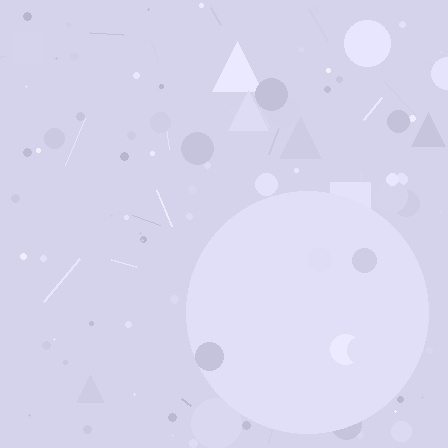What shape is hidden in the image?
A circle is hidden in the image.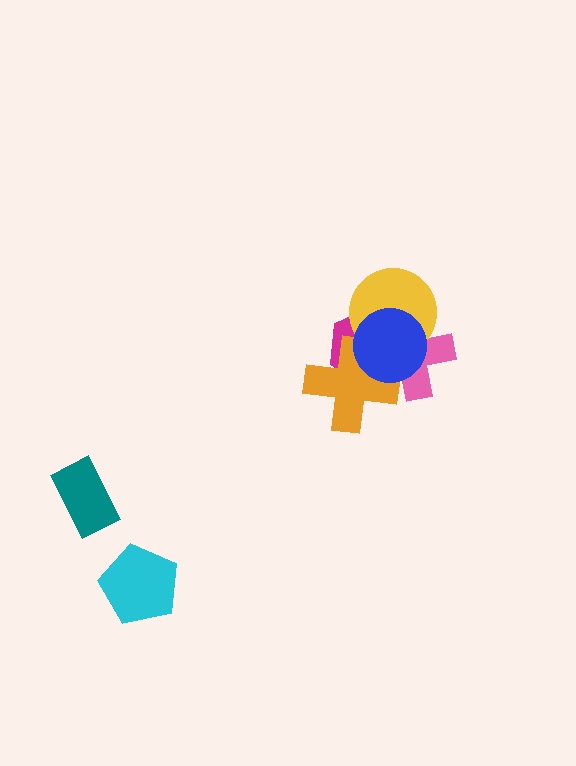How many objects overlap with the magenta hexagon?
4 objects overlap with the magenta hexagon.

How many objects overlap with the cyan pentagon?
0 objects overlap with the cyan pentagon.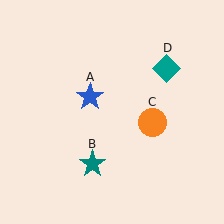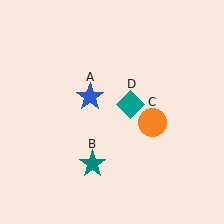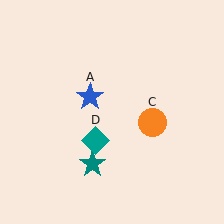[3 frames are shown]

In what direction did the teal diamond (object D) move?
The teal diamond (object D) moved down and to the left.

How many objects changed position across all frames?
1 object changed position: teal diamond (object D).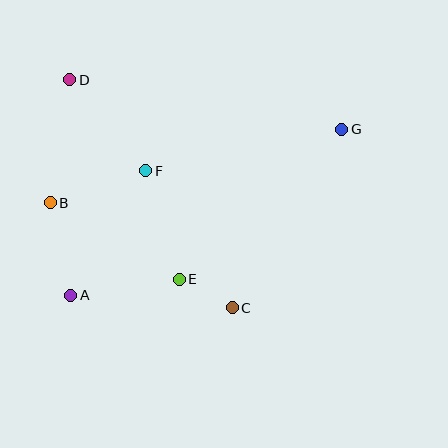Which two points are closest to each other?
Points C and E are closest to each other.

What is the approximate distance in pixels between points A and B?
The distance between A and B is approximately 95 pixels.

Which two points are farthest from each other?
Points A and G are farthest from each other.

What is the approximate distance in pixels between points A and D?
The distance between A and D is approximately 216 pixels.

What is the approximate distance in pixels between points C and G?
The distance between C and G is approximately 209 pixels.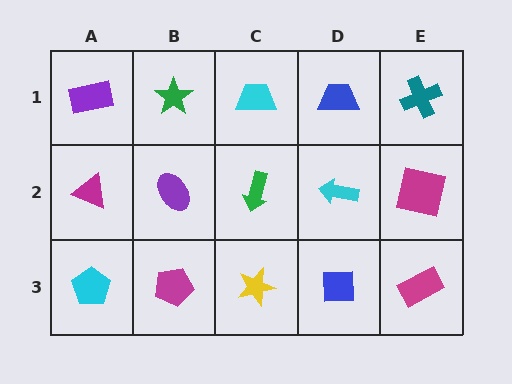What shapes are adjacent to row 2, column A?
A purple rectangle (row 1, column A), a cyan pentagon (row 3, column A), a purple ellipse (row 2, column B).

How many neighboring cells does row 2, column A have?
3.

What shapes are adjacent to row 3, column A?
A magenta triangle (row 2, column A), a magenta pentagon (row 3, column B).